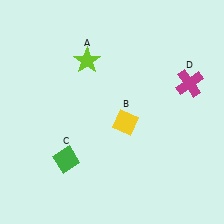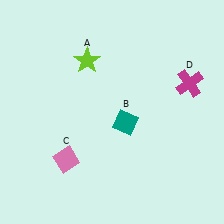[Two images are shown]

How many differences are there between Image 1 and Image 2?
There are 2 differences between the two images.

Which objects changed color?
B changed from yellow to teal. C changed from green to pink.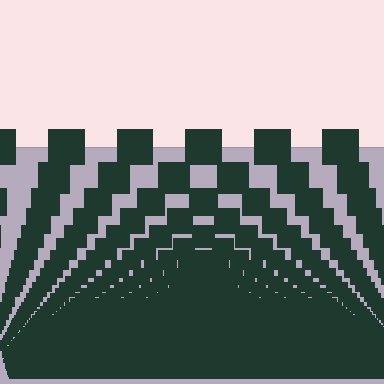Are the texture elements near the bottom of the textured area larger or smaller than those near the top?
Smaller. The gradient is inverted — elements near the bottom are smaller and denser.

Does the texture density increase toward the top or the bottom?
Density increases toward the bottom.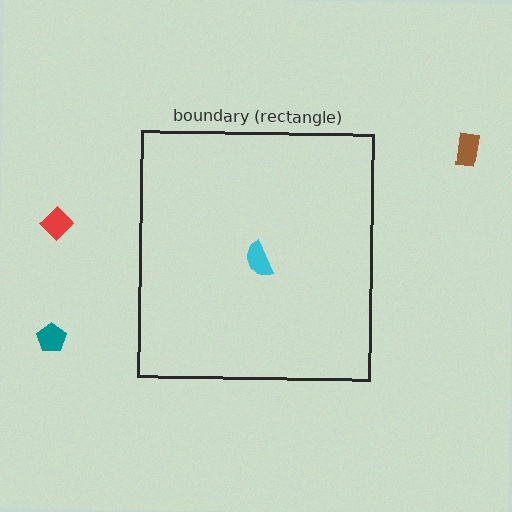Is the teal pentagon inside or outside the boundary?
Outside.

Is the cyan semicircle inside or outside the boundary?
Inside.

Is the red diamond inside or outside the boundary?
Outside.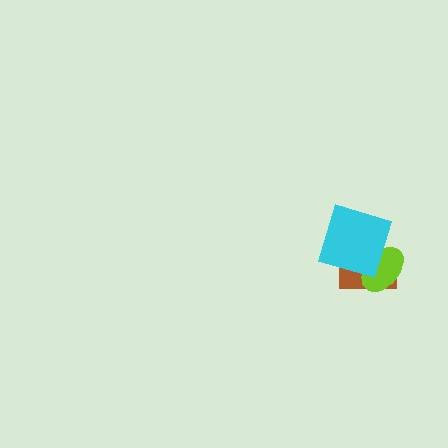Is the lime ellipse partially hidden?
Yes, it is partially covered by another shape.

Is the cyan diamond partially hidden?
No, no other shape covers it.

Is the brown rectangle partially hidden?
Yes, it is partially covered by another shape.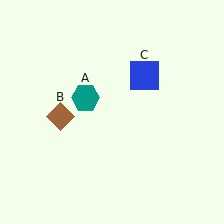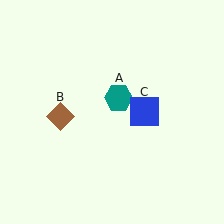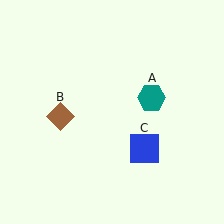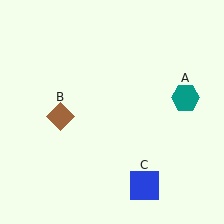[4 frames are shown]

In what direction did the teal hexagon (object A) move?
The teal hexagon (object A) moved right.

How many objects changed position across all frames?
2 objects changed position: teal hexagon (object A), blue square (object C).